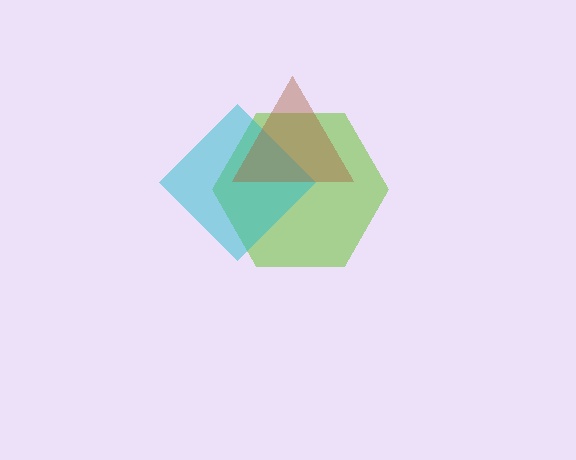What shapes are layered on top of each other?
The layered shapes are: a lime hexagon, a cyan diamond, a brown triangle.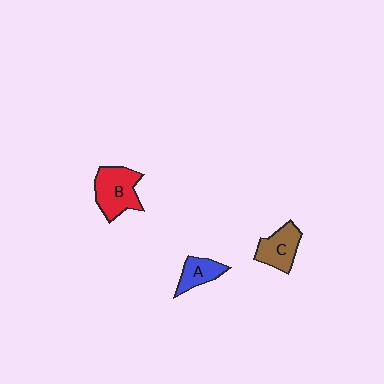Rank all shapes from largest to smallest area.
From largest to smallest: B (red), C (brown), A (blue).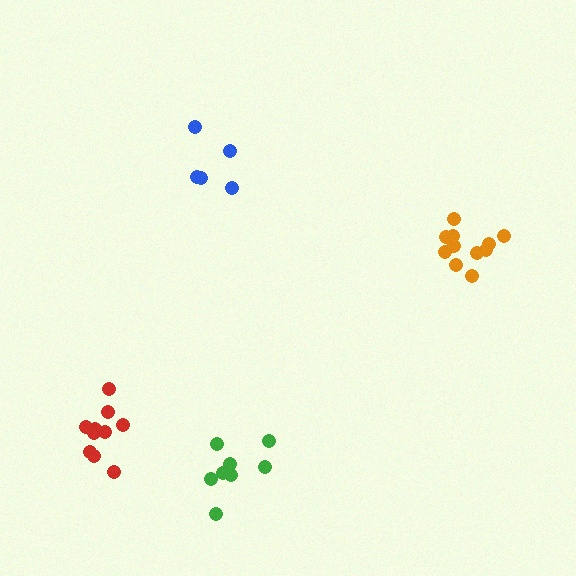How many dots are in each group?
Group 1: 5 dots, Group 2: 11 dots, Group 3: 8 dots, Group 4: 11 dots (35 total).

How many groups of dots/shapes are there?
There are 4 groups.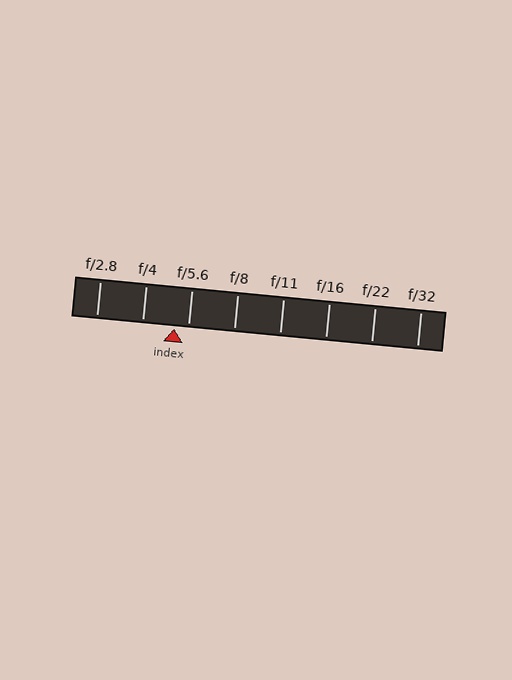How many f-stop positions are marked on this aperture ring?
There are 8 f-stop positions marked.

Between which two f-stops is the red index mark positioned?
The index mark is between f/4 and f/5.6.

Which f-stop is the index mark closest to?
The index mark is closest to f/5.6.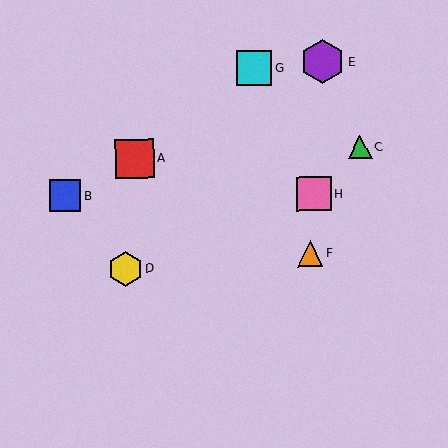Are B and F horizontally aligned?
No, B is at y≈196 and F is at y≈254.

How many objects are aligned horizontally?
2 objects (B, H) are aligned horizontally.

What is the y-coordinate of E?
Object E is at y≈62.